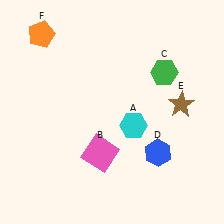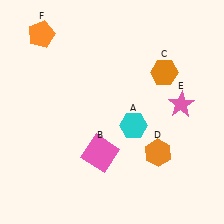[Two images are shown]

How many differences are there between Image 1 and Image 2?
There are 3 differences between the two images.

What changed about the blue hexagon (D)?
In Image 1, D is blue. In Image 2, it changed to orange.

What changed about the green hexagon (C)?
In Image 1, C is green. In Image 2, it changed to orange.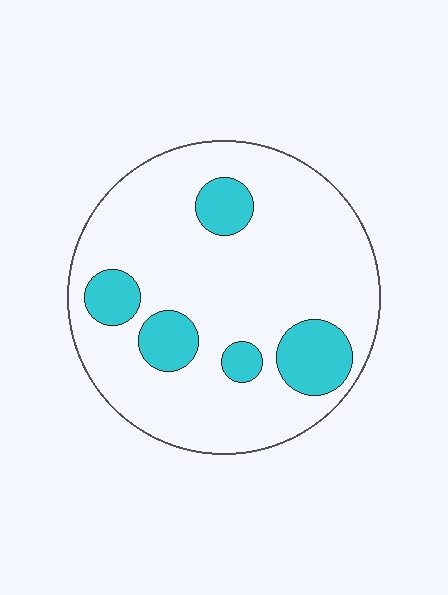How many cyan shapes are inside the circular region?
5.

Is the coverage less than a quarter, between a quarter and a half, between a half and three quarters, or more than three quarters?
Less than a quarter.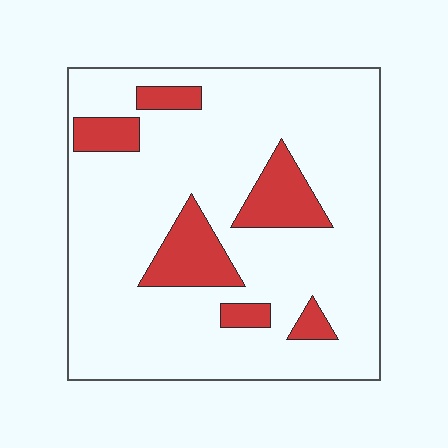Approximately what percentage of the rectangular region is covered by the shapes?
Approximately 15%.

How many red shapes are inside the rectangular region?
6.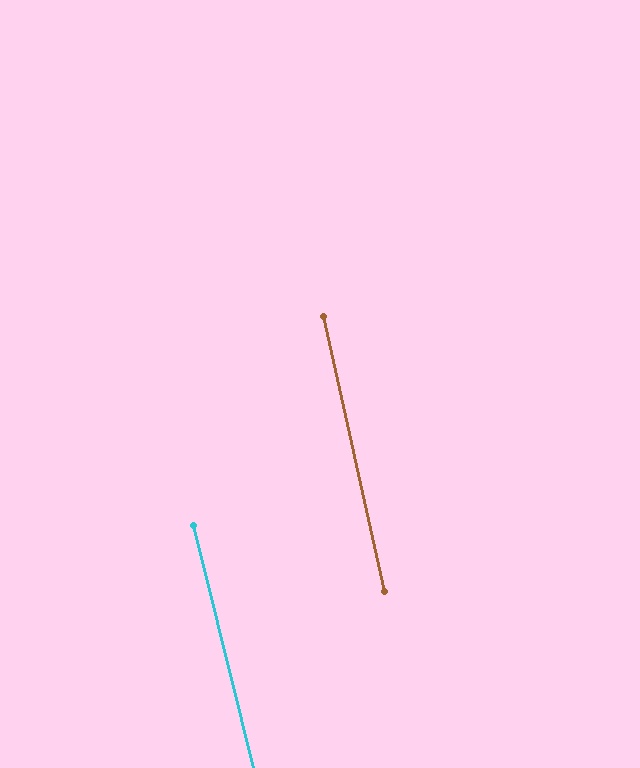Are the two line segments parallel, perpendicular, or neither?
Parallel — their directions differ by only 1.4°.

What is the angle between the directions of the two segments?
Approximately 1 degree.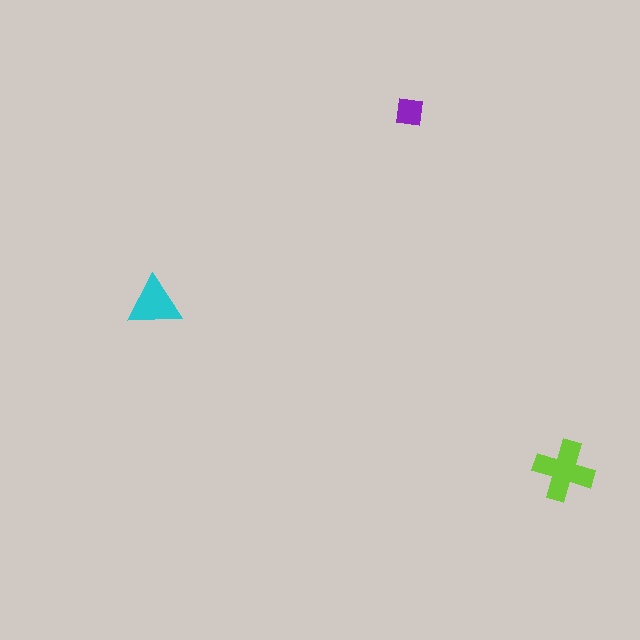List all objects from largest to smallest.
The lime cross, the cyan triangle, the purple square.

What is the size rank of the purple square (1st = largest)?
3rd.